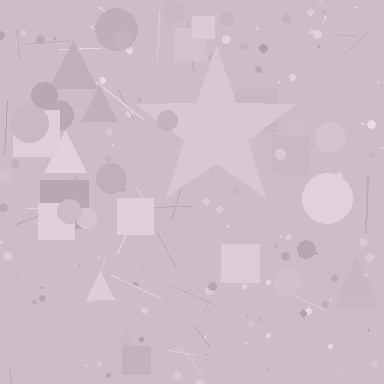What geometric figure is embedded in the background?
A star is embedded in the background.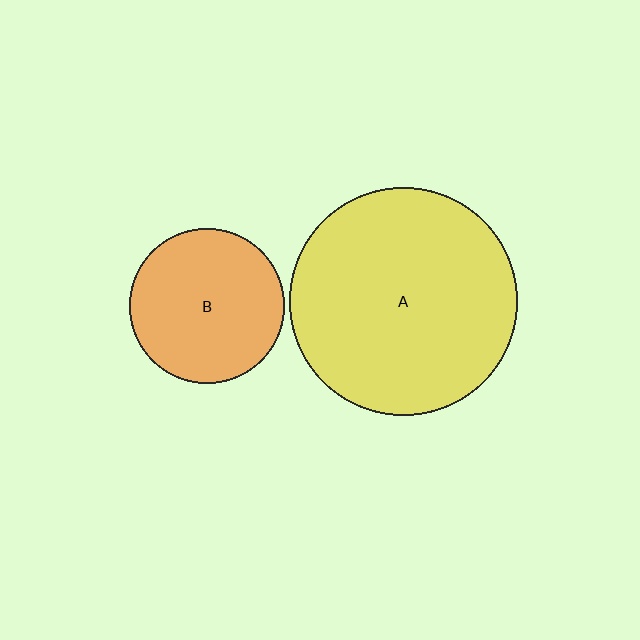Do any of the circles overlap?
No, none of the circles overlap.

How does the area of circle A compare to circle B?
Approximately 2.2 times.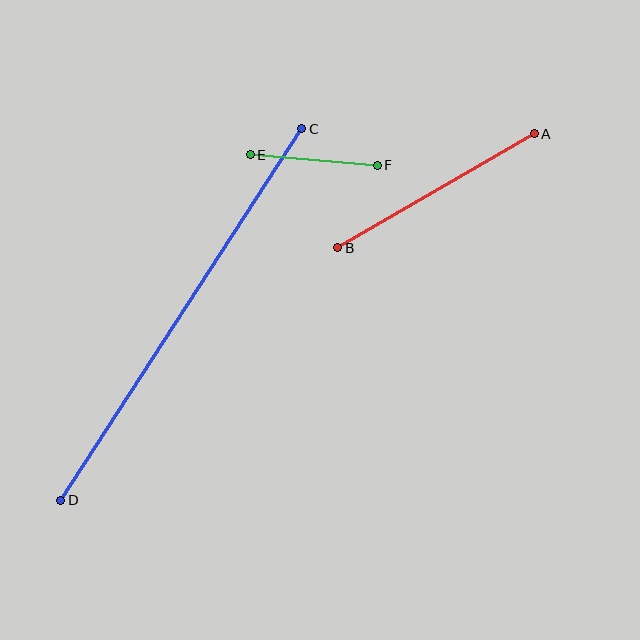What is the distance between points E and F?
The distance is approximately 127 pixels.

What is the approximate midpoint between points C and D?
The midpoint is at approximately (181, 314) pixels.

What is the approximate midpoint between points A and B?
The midpoint is at approximately (436, 191) pixels.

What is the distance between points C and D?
The distance is approximately 443 pixels.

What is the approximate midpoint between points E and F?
The midpoint is at approximately (314, 160) pixels.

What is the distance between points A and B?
The distance is approximately 227 pixels.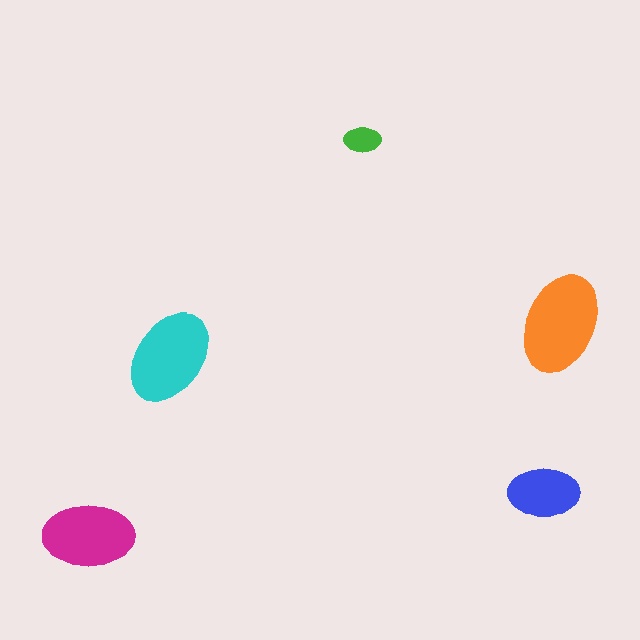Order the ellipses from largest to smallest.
the orange one, the cyan one, the magenta one, the blue one, the green one.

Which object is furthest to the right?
The orange ellipse is rightmost.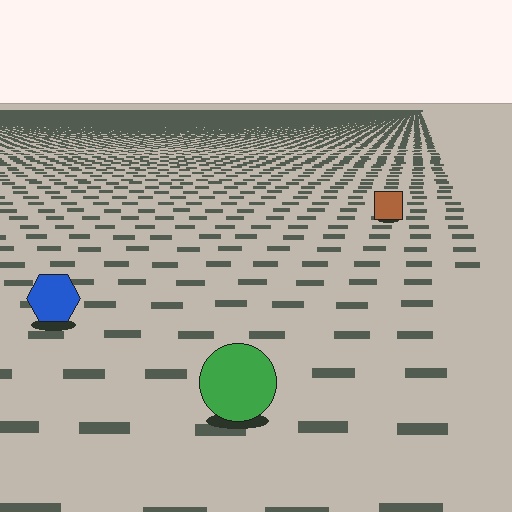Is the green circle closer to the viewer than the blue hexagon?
Yes. The green circle is closer — you can tell from the texture gradient: the ground texture is coarser near it.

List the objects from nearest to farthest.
From nearest to farthest: the green circle, the blue hexagon, the brown square.